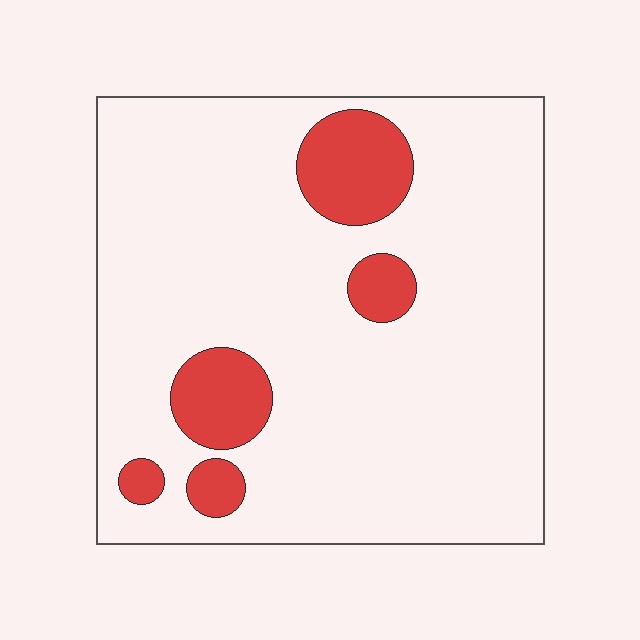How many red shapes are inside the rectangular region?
5.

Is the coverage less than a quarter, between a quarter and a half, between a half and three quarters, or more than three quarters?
Less than a quarter.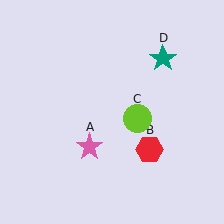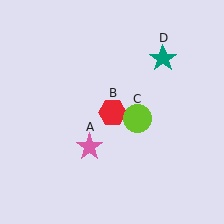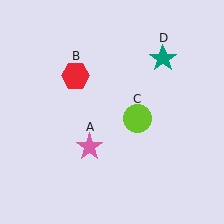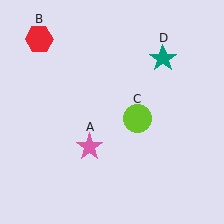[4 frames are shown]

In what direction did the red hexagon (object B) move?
The red hexagon (object B) moved up and to the left.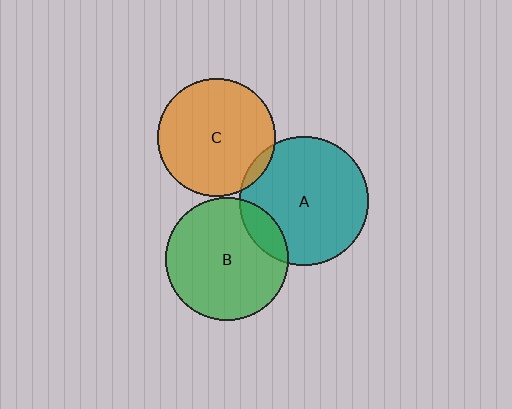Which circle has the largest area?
Circle A (teal).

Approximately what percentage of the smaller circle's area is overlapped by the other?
Approximately 5%.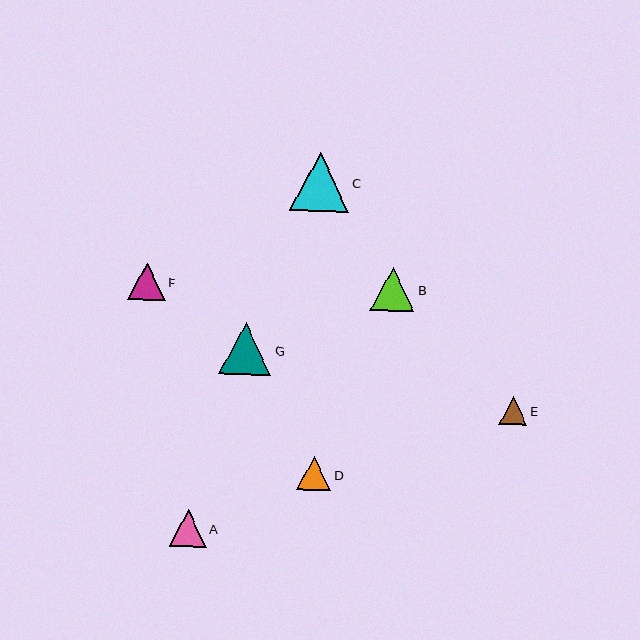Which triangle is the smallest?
Triangle E is the smallest with a size of approximately 28 pixels.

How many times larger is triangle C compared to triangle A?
Triangle C is approximately 1.6 times the size of triangle A.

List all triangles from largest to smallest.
From largest to smallest: C, G, B, F, A, D, E.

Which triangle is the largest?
Triangle C is the largest with a size of approximately 59 pixels.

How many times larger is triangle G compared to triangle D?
Triangle G is approximately 1.5 times the size of triangle D.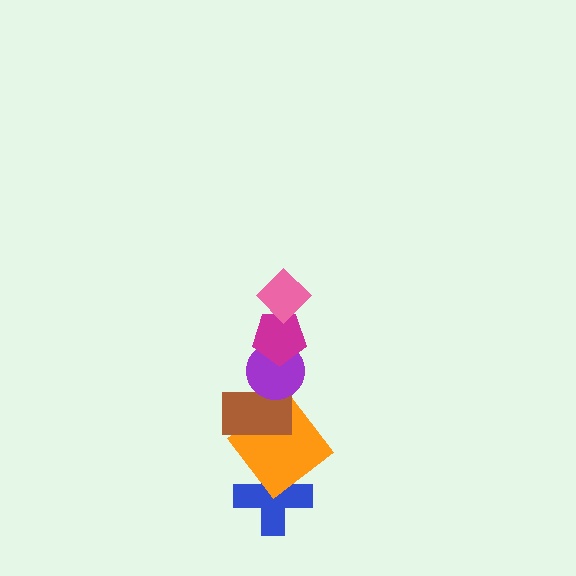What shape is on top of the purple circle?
The magenta pentagon is on top of the purple circle.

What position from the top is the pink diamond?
The pink diamond is 1st from the top.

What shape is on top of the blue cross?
The orange diamond is on top of the blue cross.